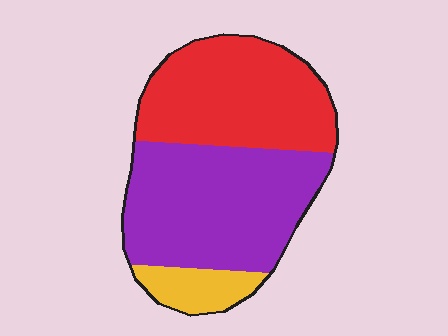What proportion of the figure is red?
Red takes up about two fifths (2/5) of the figure.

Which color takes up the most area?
Purple, at roughly 50%.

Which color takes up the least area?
Yellow, at roughly 10%.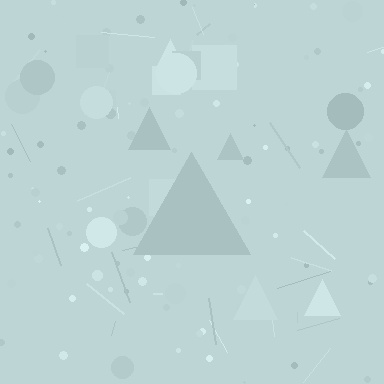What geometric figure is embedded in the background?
A triangle is embedded in the background.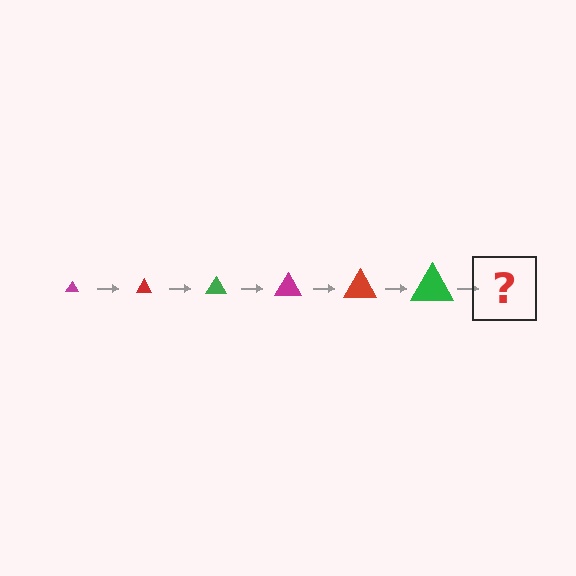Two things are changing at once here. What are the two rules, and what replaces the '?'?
The two rules are that the triangle grows larger each step and the color cycles through magenta, red, and green. The '?' should be a magenta triangle, larger than the previous one.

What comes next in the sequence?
The next element should be a magenta triangle, larger than the previous one.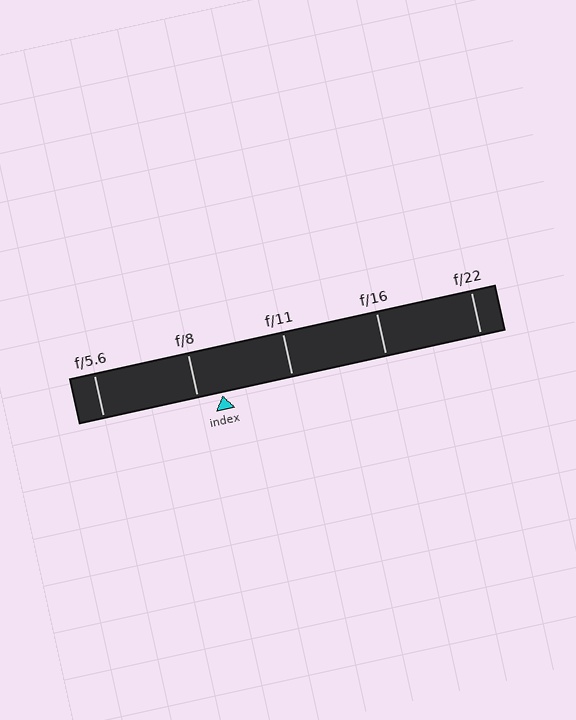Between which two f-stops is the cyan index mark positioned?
The index mark is between f/8 and f/11.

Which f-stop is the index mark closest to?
The index mark is closest to f/8.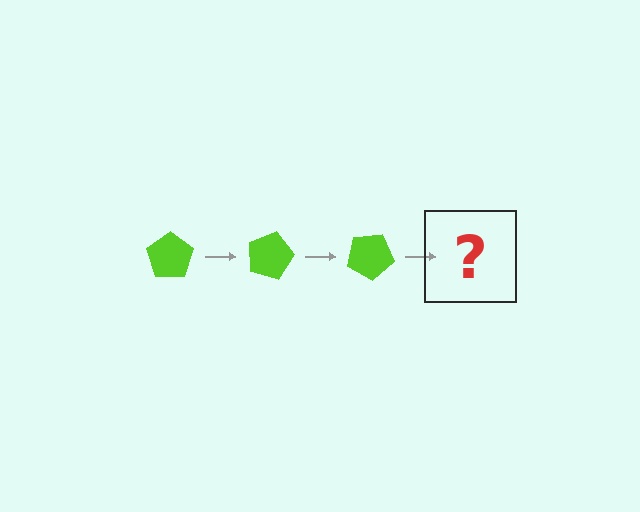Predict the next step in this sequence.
The next step is a lime pentagon rotated 45 degrees.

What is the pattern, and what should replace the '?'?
The pattern is that the pentagon rotates 15 degrees each step. The '?' should be a lime pentagon rotated 45 degrees.